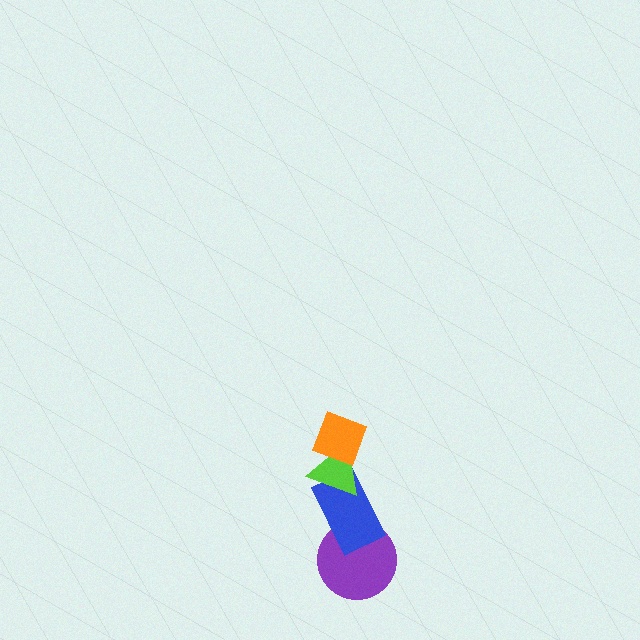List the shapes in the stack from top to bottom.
From top to bottom: the orange diamond, the lime triangle, the blue rectangle, the purple circle.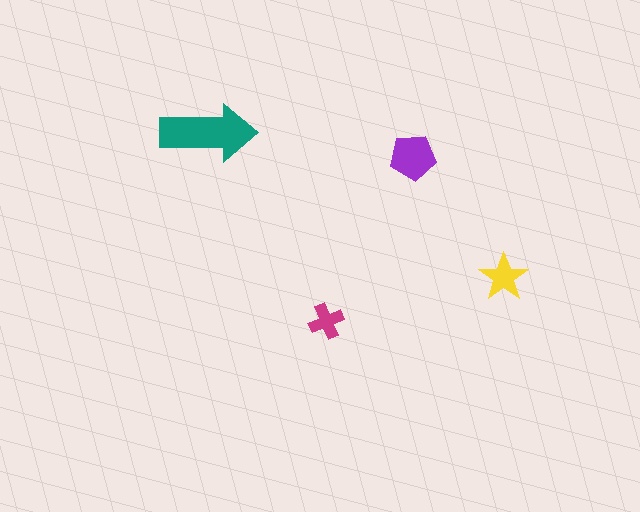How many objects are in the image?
There are 4 objects in the image.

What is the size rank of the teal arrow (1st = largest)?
1st.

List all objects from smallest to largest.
The magenta cross, the yellow star, the purple pentagon, the teal arrow.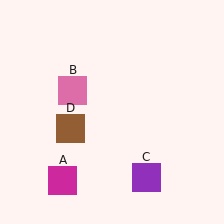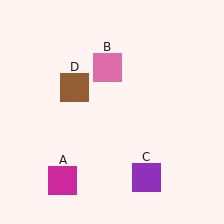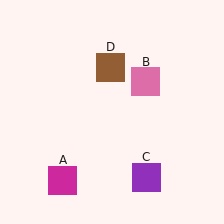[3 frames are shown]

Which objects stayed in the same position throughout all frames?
Magenta square (object A) and purple square (object C) remained stationary.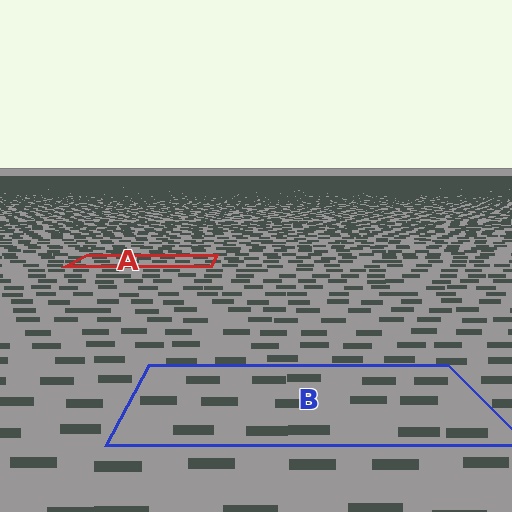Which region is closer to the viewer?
Region B is closer. The texture elements there are larger and more spread out.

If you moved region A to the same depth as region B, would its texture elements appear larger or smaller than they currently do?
They would appear larger. At a closer depth, the same texture elements are projected at a bigger on-screen size.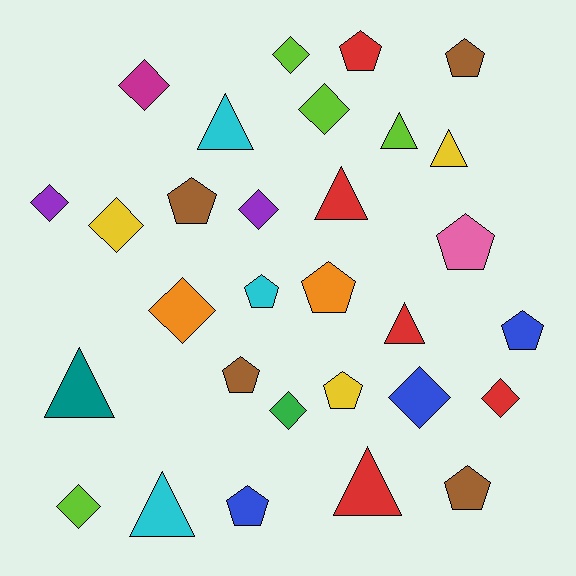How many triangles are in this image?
There are 8 triangles.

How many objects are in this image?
There are 30 objects.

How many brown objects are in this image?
There are 4 brown objects.